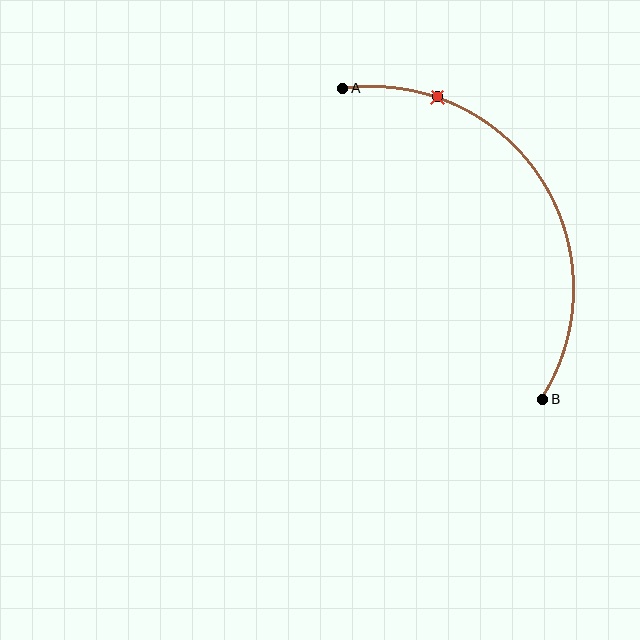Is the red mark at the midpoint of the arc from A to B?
No. The red mark lies on the arc but is closer to endpoint A. The arc midpoint would be at the point on the curve equidistant along the arc from both A and B.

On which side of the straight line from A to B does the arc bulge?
The arc bulges to the right of the straight line connecting A and B.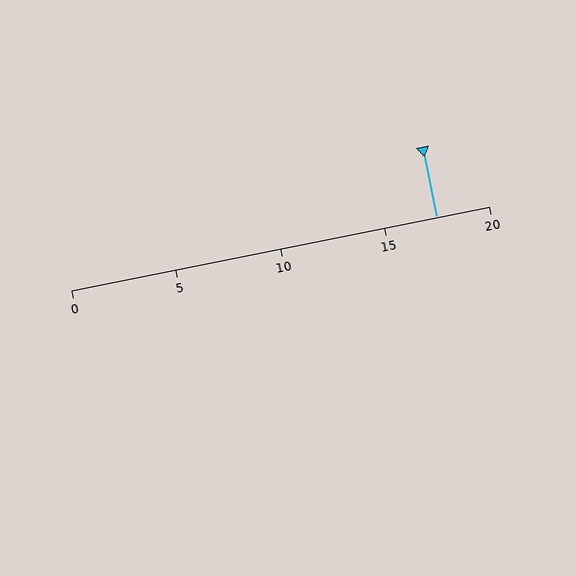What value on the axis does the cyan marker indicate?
The marker indicates approximately 17.5.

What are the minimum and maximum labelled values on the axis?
The axis runs from 0 to 20.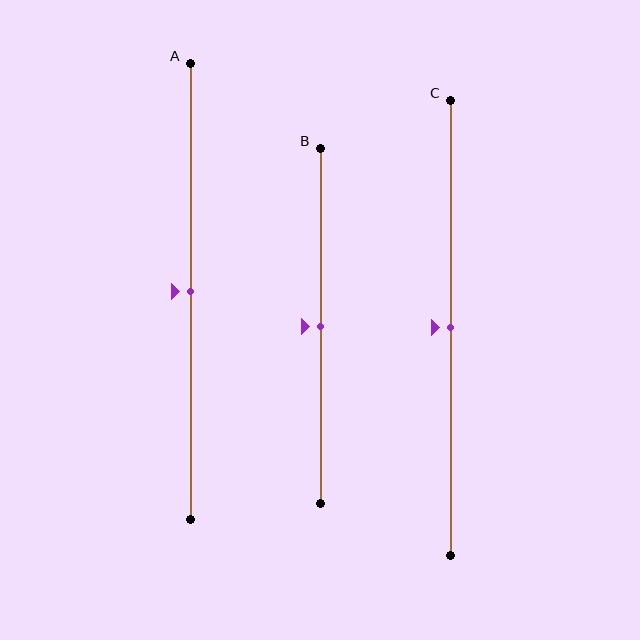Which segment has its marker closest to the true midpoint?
Segment A has its marker closest to the true midpoint.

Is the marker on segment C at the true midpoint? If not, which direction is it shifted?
Yes, the marker on segment C is at the true midpoint.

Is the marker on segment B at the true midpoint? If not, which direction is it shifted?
Yes, the marker on segment B is at the true midpoint.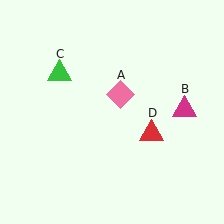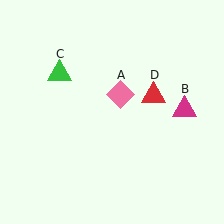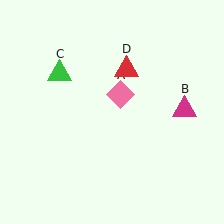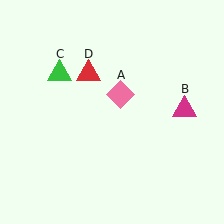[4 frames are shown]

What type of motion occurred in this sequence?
The red triangle (object D) rotated counterclockwise around the center of the scene.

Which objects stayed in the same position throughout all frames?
Pink diamond (object A) and magenta triangle (object B) and green triangle (object C) remained stationary.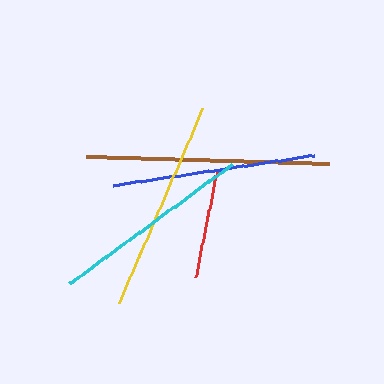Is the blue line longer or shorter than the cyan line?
The blue line is longer than the cyan line.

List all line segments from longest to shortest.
From longest to shortest: brown, yellow, blue, cyan, red.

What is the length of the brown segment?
The brown segment is approximately 243 pixels long.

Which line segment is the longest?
The brown line is the longest at approximately 243 pixels.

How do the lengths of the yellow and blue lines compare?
The yellow and blue lines are approximately the same length.